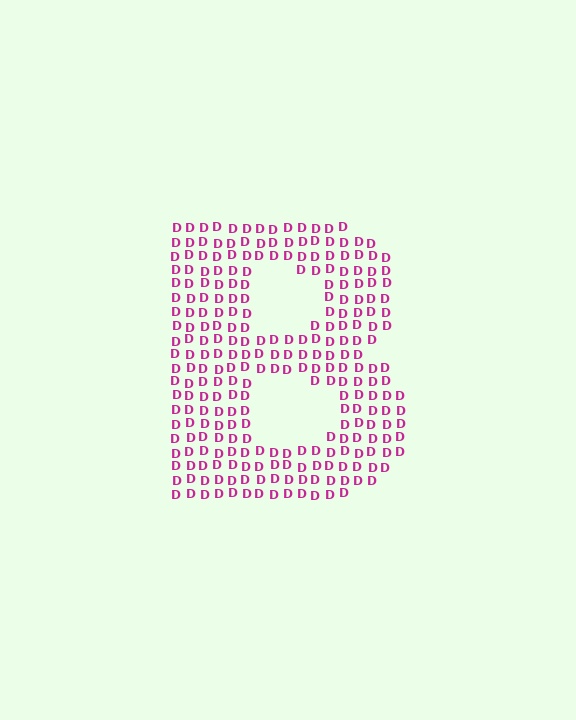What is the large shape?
The large shape is the letter B.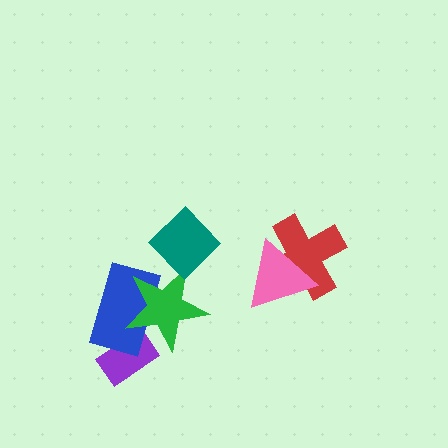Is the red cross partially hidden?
Yes, it is partially covered by another shape.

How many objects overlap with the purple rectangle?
2 objects overlap with the purple rectangle.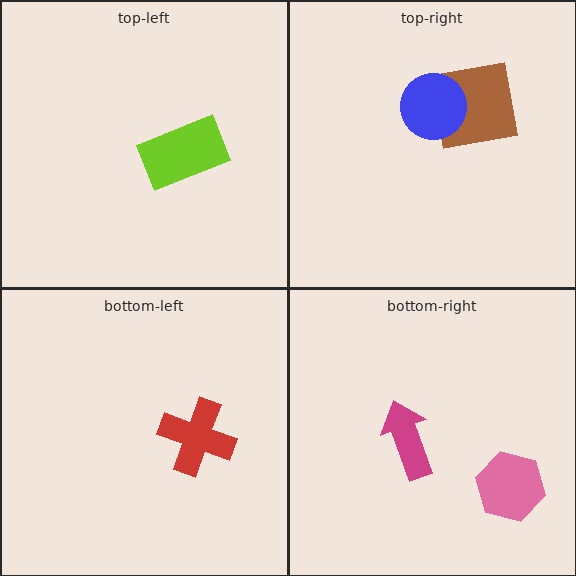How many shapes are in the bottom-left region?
1.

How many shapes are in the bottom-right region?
2.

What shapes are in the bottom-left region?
The red cross.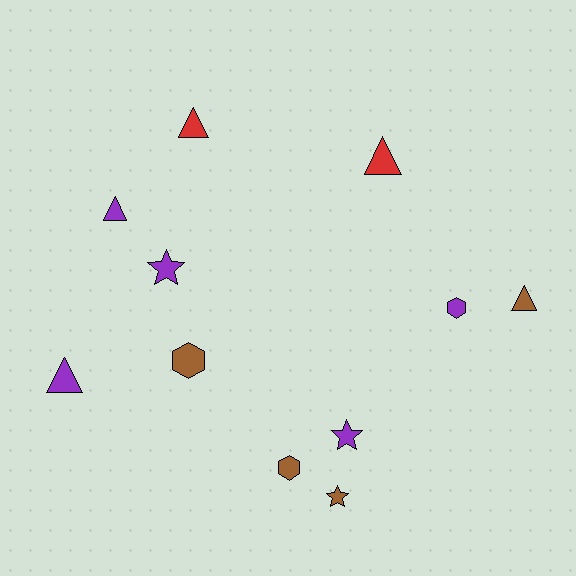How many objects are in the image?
There are 11 objects.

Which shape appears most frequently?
Triangle, with 5 objects.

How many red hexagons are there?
There are no red hexagons.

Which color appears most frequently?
Purple, with 5 objects.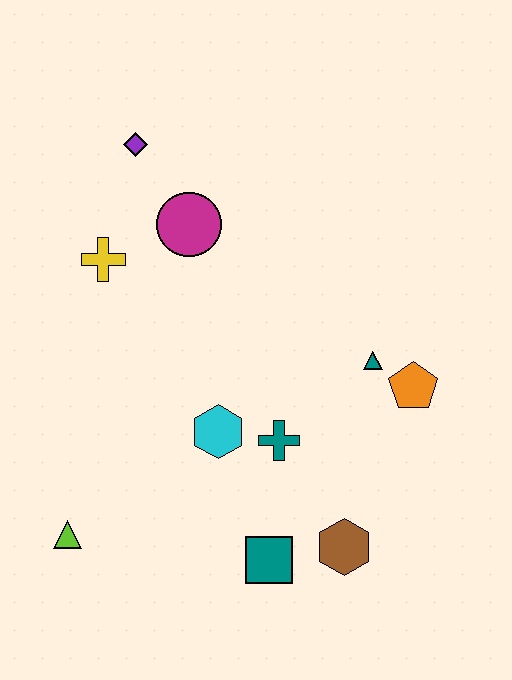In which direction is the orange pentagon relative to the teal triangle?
The orange pentagon is to the right of the teal triangle.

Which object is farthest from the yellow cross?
The brown hexagon is farthest from the yellow cross.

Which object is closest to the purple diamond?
The magenta circle is closest to the purple diamond.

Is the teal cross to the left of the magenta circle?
No